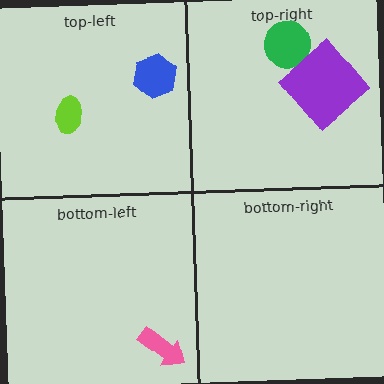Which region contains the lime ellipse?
The top-left region.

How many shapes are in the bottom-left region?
1.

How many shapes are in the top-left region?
2.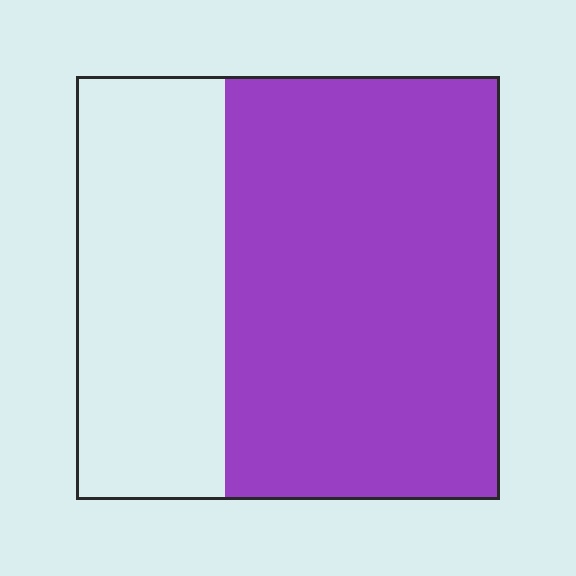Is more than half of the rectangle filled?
Yes.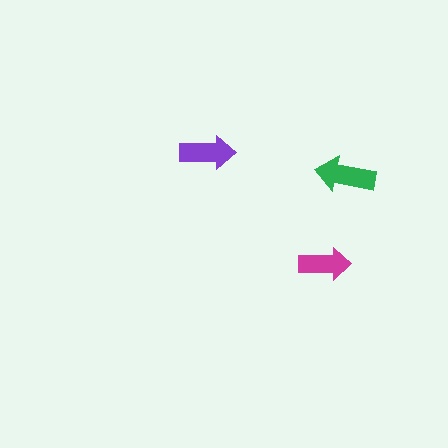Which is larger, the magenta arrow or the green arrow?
The green one.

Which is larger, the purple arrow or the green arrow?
The green one.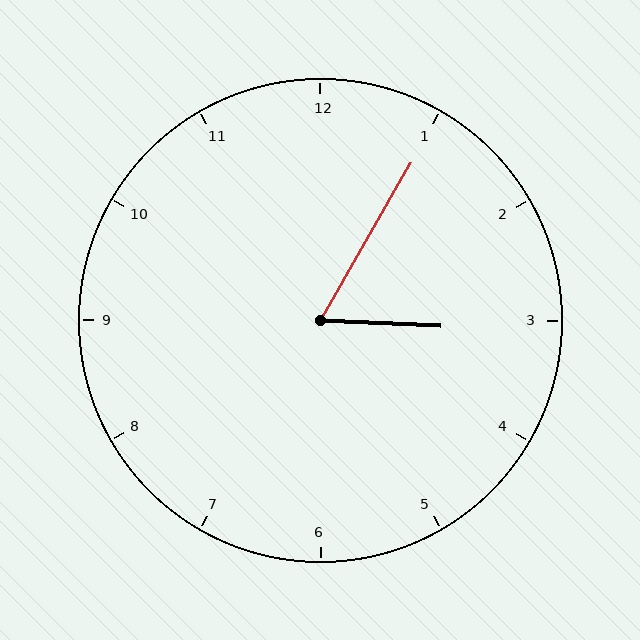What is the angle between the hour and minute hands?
Approximately 62 degrees.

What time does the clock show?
3:05.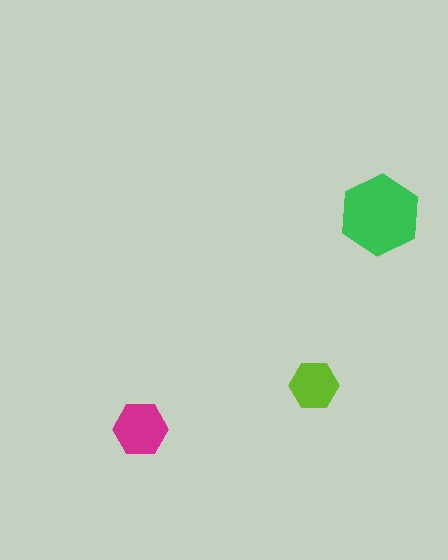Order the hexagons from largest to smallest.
the green one, the magenta one, the lime one.